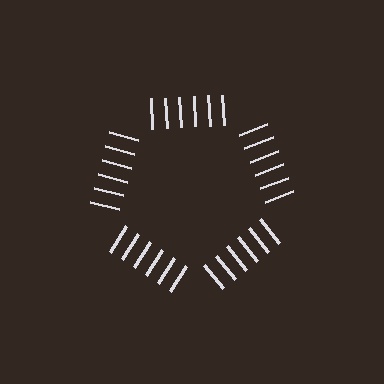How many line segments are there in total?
30 — 6 along each of the 5 edges.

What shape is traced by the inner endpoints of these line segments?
An illusory pentagon — the line segments terminate on its edges but no continuous stroke is drawn.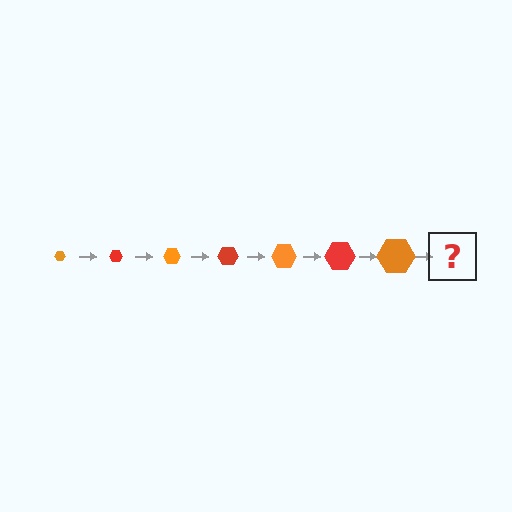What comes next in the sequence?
The next element should be a red hexagon, larger than the previous one.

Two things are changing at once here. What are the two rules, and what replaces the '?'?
The two rules are that the hexagon grows larger each step and the color cycles through orange and red. The '?' should be a red hexagon, larger than the previous one.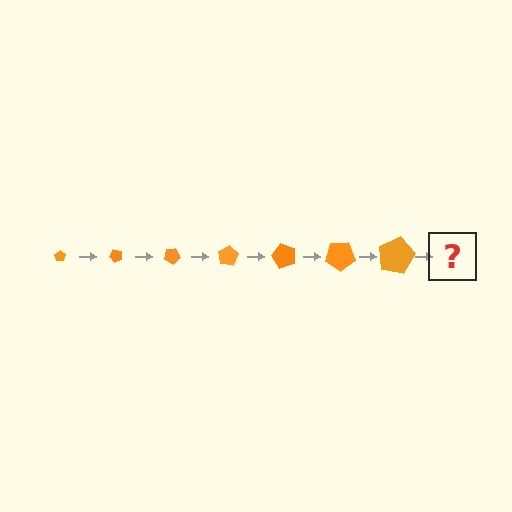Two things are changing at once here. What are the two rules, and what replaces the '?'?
The two rules are that the pentagon grows larger each step and it rotates 50 degrees each step. The '?' should be a pentagon, larger than the previous one and rotated 350 degrees from the start.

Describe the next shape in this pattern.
It should be a pentagon, larger than the previous one and rotated 350 degrees from the start.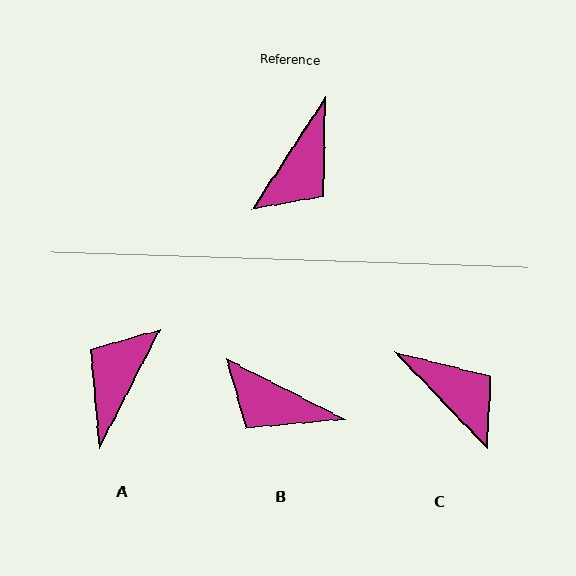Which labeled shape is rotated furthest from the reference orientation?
A, about 173 degrees away.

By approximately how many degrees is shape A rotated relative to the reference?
Approximately 173 degrees clockwise.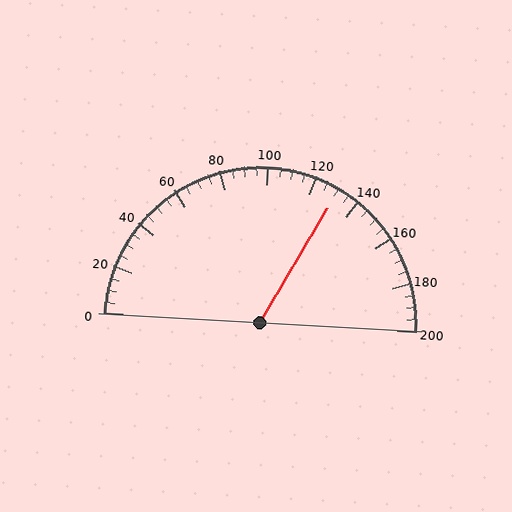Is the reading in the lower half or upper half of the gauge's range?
The reading is in the upper half of the range (0 to 200).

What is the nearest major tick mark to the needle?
The nearest major tick mark is 120.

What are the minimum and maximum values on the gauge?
The gauge ranges from 0 to 200.